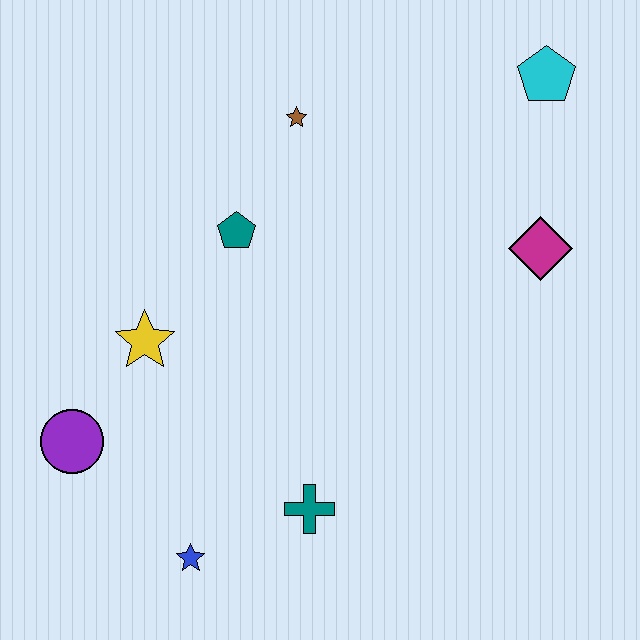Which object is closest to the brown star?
The teal pentagon is closest to the brown star.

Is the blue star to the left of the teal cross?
Yes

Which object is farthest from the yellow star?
The cyan pentagon is farthest from the yellow star.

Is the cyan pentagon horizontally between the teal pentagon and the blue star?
No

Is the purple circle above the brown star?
No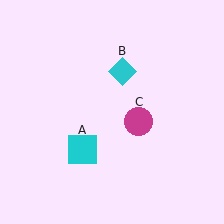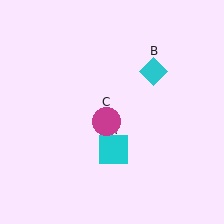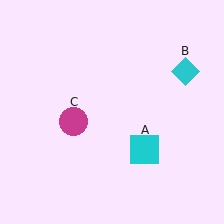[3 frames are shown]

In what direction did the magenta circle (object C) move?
The magenta circle (object C) moved left.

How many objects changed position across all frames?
3 objects changed position: cyan square (object A), cyan diamond (object B), magenta circle (object C).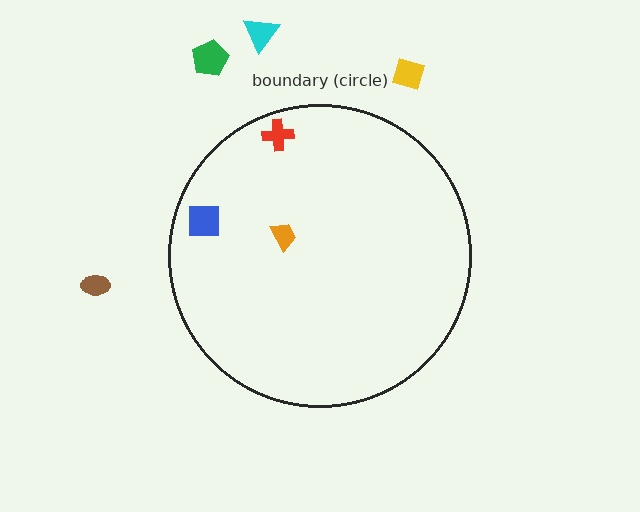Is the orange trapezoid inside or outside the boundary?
Inside.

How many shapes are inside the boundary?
3 inside, 4 outside.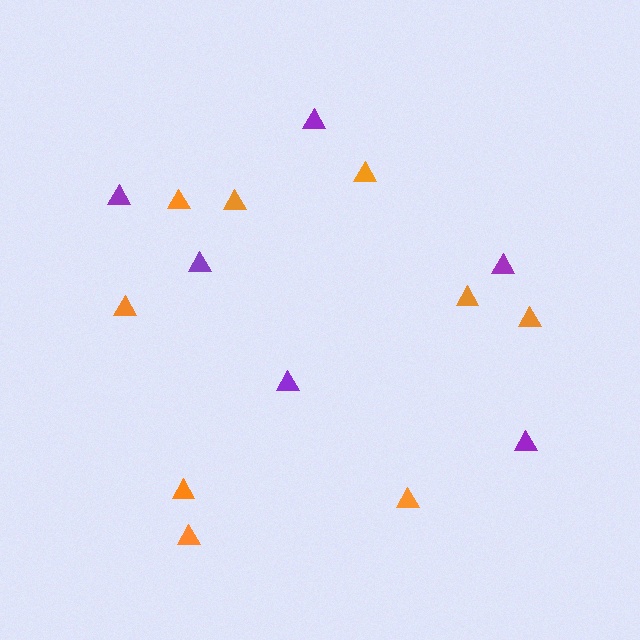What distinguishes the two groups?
There are 2 groups: one group of orange triangles (9) and one group of purple triangles (6).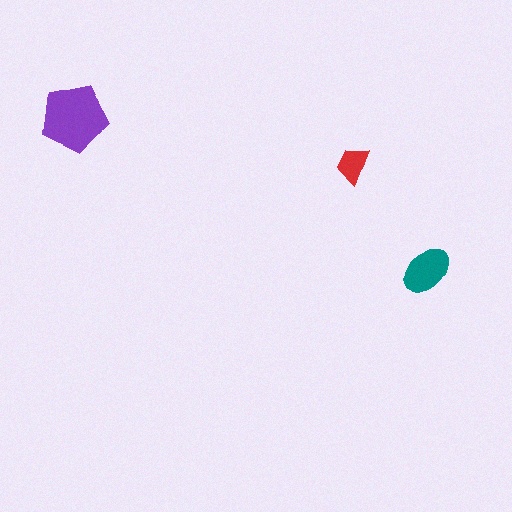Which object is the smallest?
The red trapezoid.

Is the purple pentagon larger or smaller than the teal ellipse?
Larger.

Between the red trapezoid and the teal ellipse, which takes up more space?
The teal ellipse.